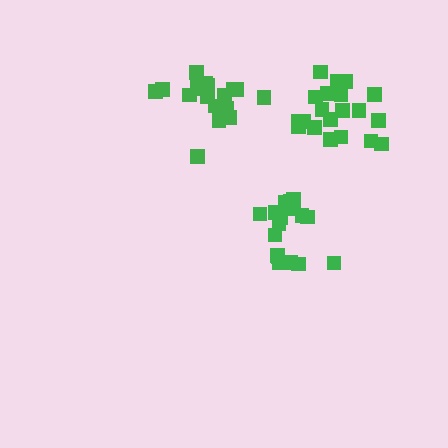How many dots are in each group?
Group 1: 20 dots, Group 2: 20 dots, Group 3: 18 dots (58 total).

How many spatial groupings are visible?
There are 3 spatial groupings.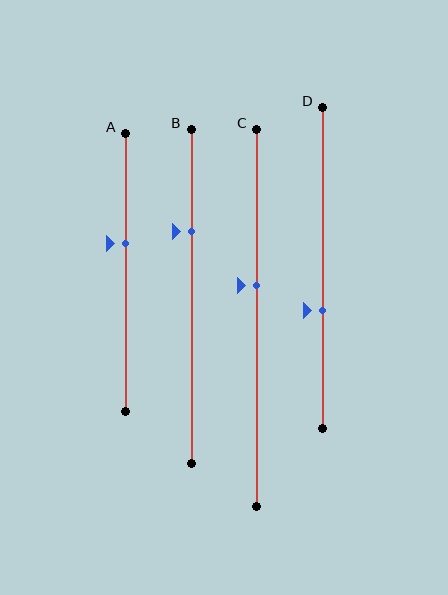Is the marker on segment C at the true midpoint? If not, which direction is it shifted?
No, the marker on segment C is shifted upward by about 9% of the segment length.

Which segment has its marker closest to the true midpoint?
Segment C has its marker closest to the true midpoint.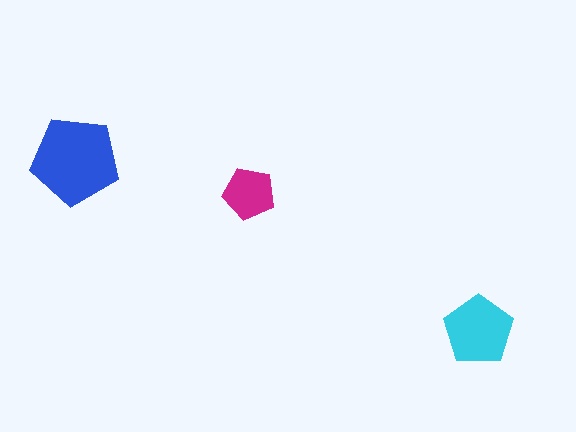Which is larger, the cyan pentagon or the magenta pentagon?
The cyan one.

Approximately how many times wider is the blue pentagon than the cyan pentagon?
About 1.5 times wider.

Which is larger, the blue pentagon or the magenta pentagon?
The blue one.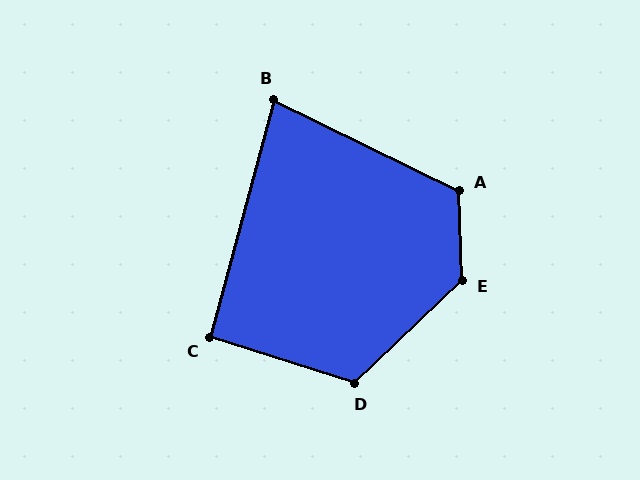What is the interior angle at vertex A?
Approximately 118 degrees (obtuse).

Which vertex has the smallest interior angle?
B, at approximately 79 degrees.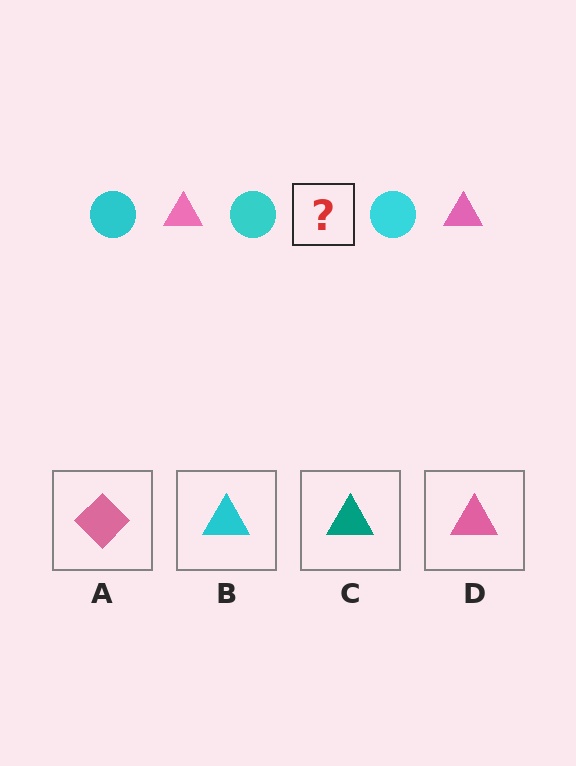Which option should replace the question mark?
Option D.